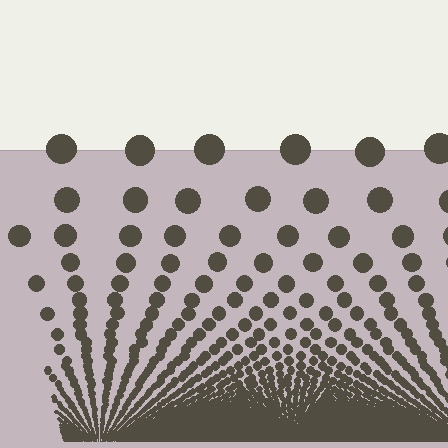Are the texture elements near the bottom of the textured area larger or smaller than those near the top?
Smaller. The gradient is inverted — elements near the bottom are smaller and denser.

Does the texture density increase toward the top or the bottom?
Density increases toward the bottom.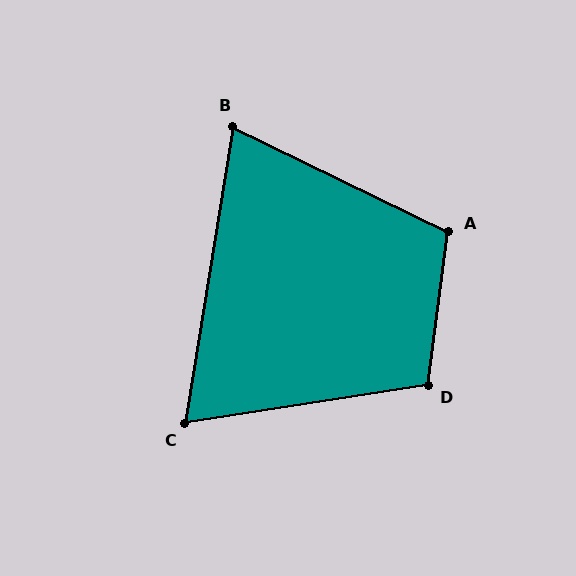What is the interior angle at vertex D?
Approximately 107 degrees (obtuse).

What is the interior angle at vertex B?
Approximately 73 degrees (acute).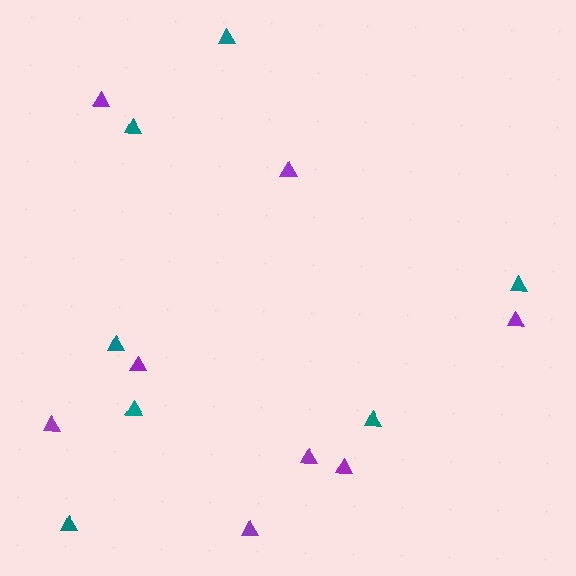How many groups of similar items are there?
There are 2 groups: one group of purple triangles (8) and one group of teal triangles (7).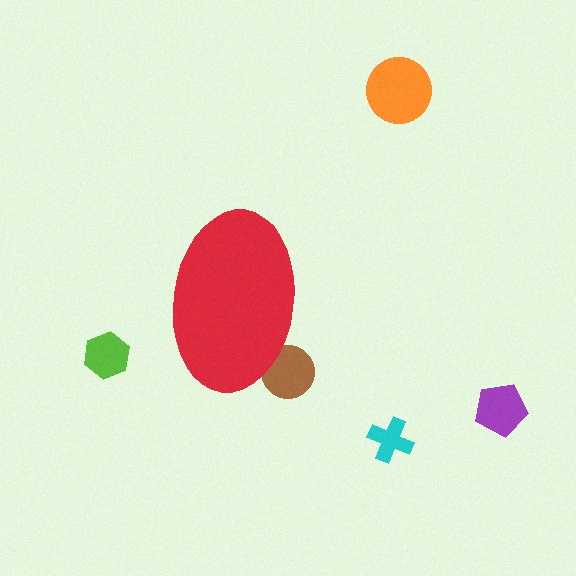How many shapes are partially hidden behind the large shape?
1 shape is partially hidden.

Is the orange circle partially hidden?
No, the orange circle is fully visible.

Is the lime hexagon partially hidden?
No, the lime hexagon is fully visible.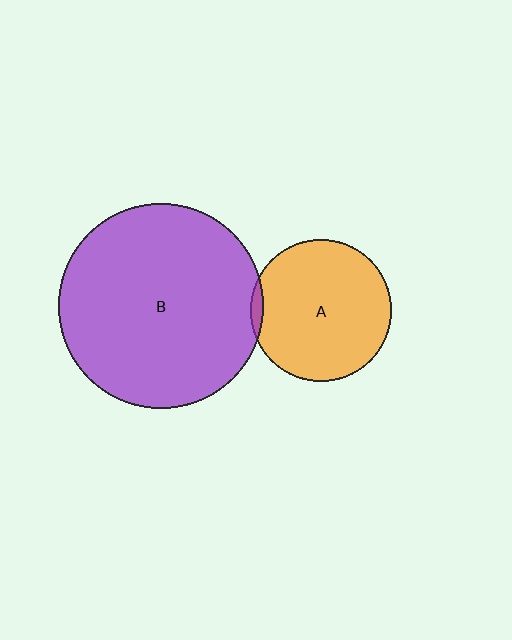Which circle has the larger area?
Circle B (purple).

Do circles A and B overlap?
Yes.